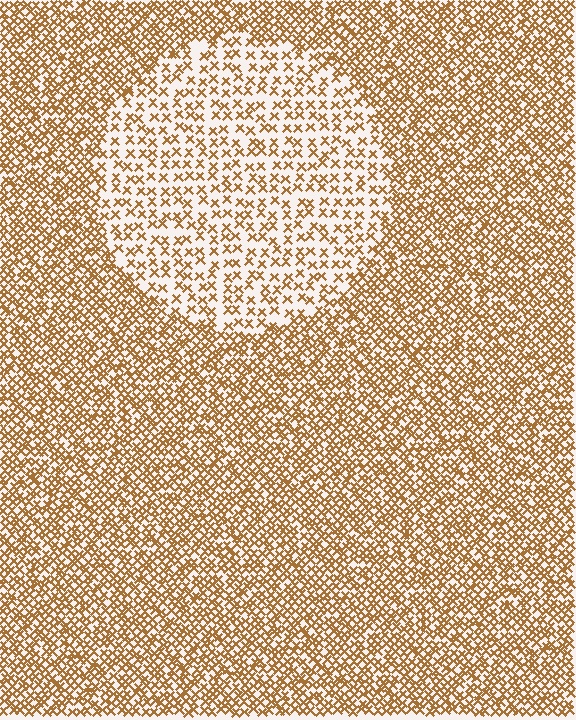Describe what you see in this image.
The image contains small brown elements arranged at two different densities. A circle-shaped region is visible where the elements are less densely packed than the surrounding area.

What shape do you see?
I see a circle.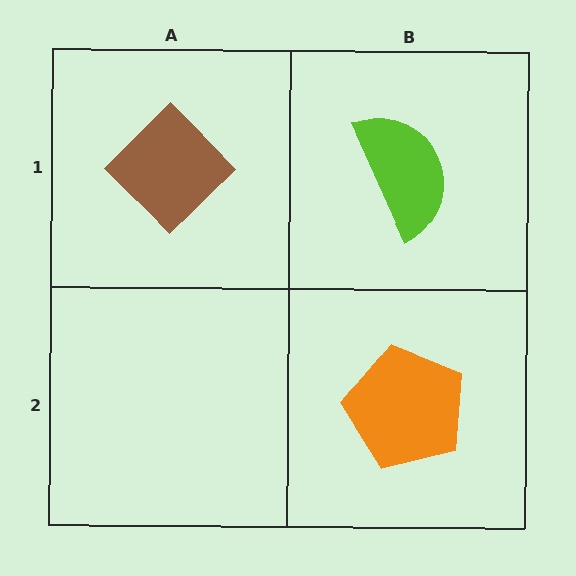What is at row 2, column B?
An orange pentagon.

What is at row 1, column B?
A lime semicircle.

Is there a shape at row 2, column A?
No, that cell is empty.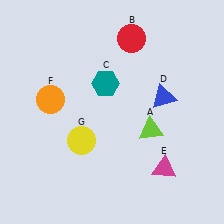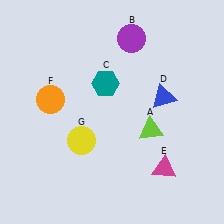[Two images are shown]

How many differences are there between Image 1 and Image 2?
There is 1 difference between the two images.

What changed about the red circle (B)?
In Image 1, B is red. In Image 2, it changed to purple.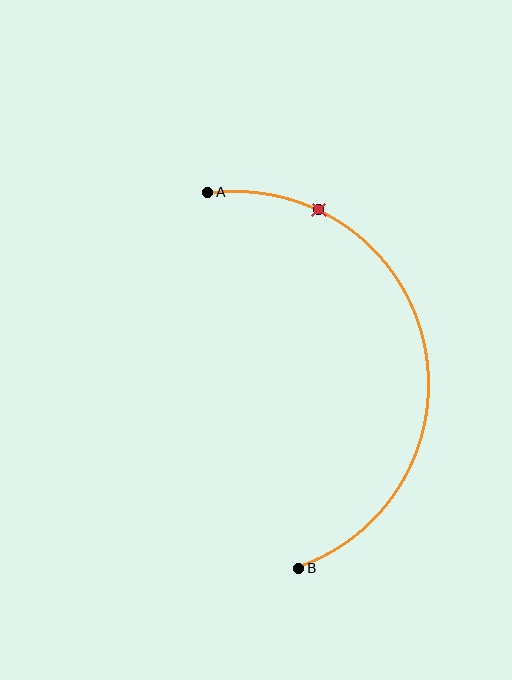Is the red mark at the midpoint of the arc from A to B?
No. The red mark lies on the arc but is closer to endpoint A. The arc midpoint would be at the point on the curve equidistant along the arc from both A and B.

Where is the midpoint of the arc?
The arc midpoint is the point on the curve farthest from the straight line joining A and B. It sits to the right of that line.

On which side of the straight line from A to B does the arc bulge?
The arc bulges to the right of the straight line connecting A and B.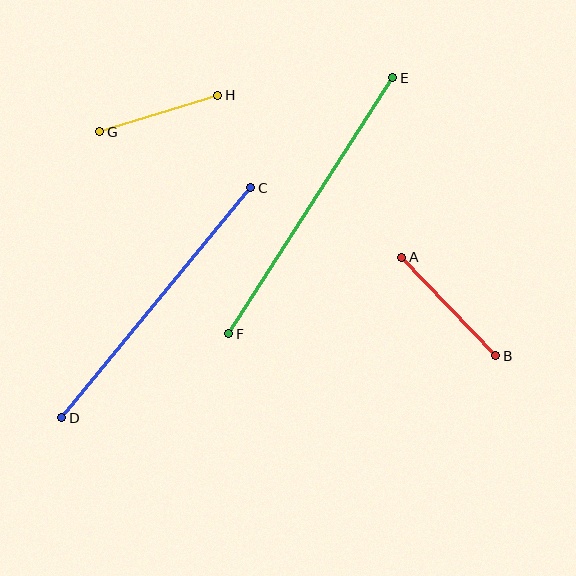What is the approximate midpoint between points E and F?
The midpoint is at approximately (311, 206) pixels.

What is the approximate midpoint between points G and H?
The midpoint is at approximately (159, 113) pixels.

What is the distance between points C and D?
The distance is approximately 298 pixels.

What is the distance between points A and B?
The distance is approximately 136 pixels.